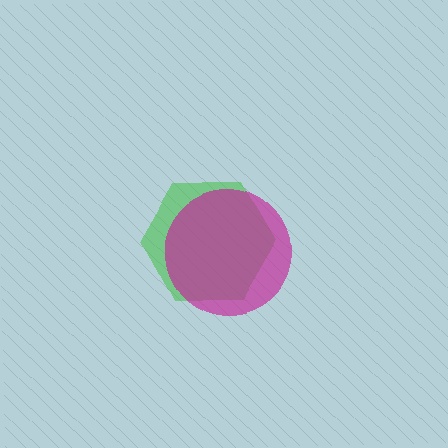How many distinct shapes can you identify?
There are 2 distinct shapes: a green hexagon, a magenta circle.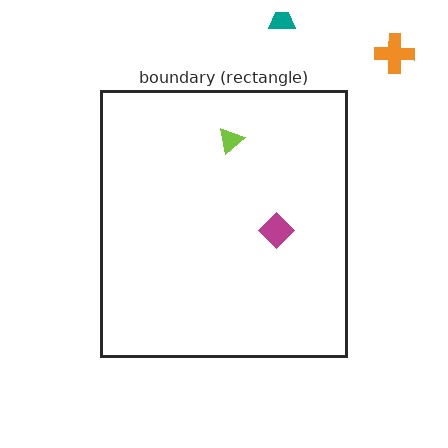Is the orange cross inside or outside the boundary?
Outside.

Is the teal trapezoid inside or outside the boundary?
Outside.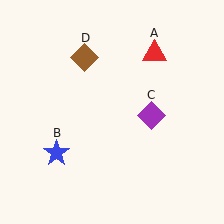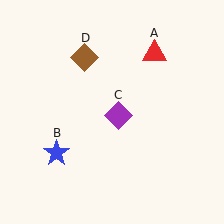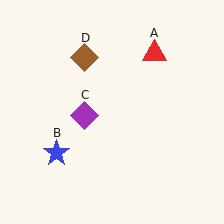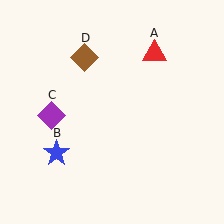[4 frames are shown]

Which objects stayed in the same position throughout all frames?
Red triangle (object A) and blue star (object B) and brown diamond (object D) remained stationary.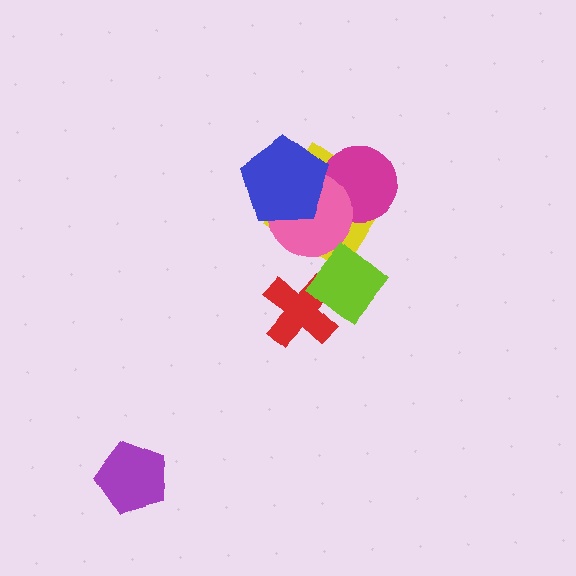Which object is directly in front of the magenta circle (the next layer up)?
The pink circle is directly in front of the magenta circle.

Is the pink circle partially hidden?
Yes, it is partially covered by another shape.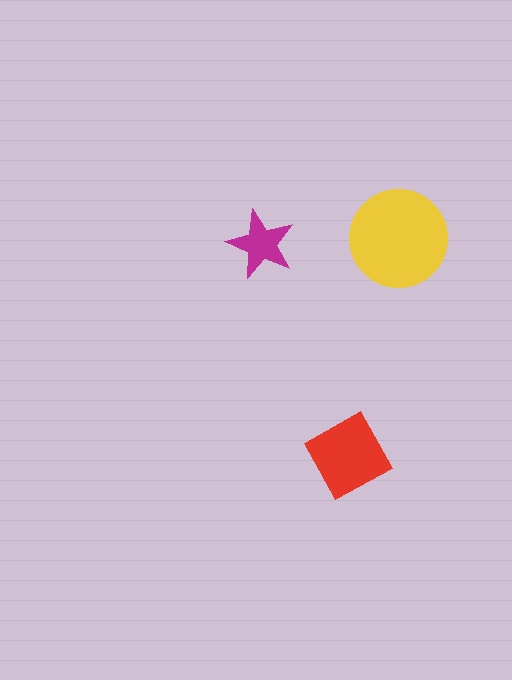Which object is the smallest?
The magenta star.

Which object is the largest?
The yellow circle.